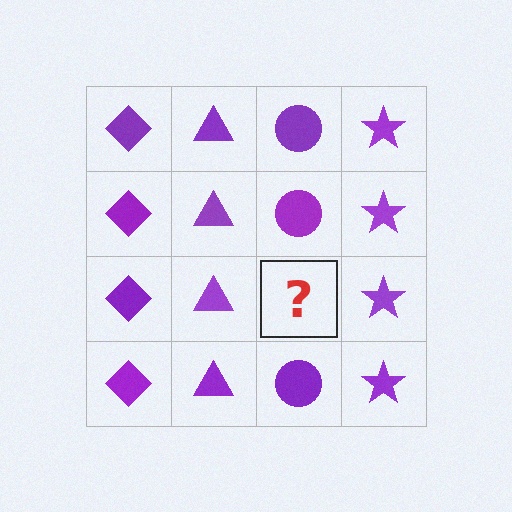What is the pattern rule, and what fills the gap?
The rule is that each column has a consistent shape. The gap should be filled with a purple circle.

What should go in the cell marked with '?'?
The missing cell should contain a purple circle.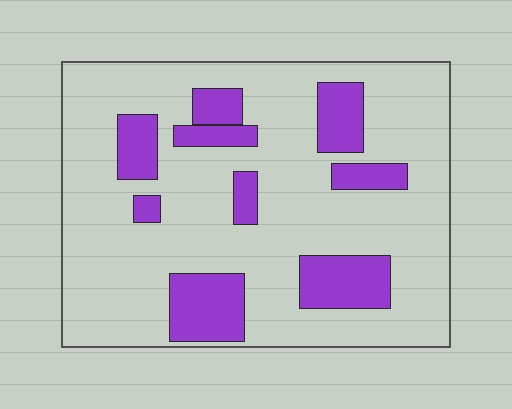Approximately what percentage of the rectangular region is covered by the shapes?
Approximately 20%.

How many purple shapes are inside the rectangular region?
9.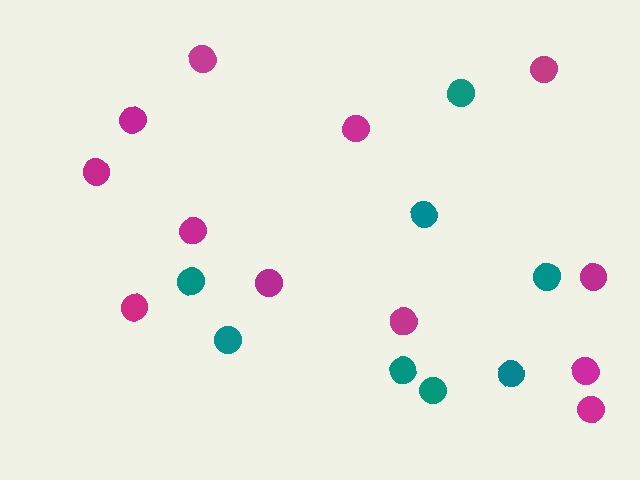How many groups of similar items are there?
There are 2 groups: one group of magenta circles (12) and one group of teal circles (8).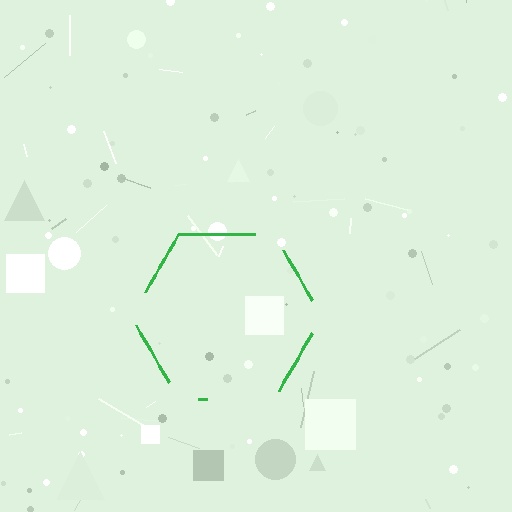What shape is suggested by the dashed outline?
The dashed outline suggests a hexagon.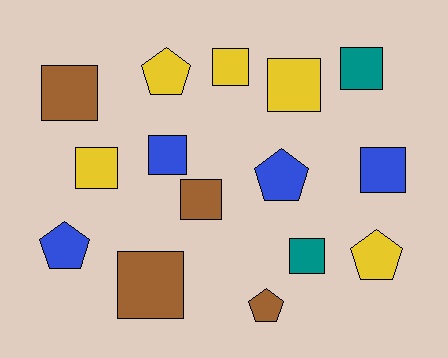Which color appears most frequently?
Yellow, with 5 objects.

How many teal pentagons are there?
There are no teal pentagons.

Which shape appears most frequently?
Square, with 10 objects.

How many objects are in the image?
There are 15 objects.